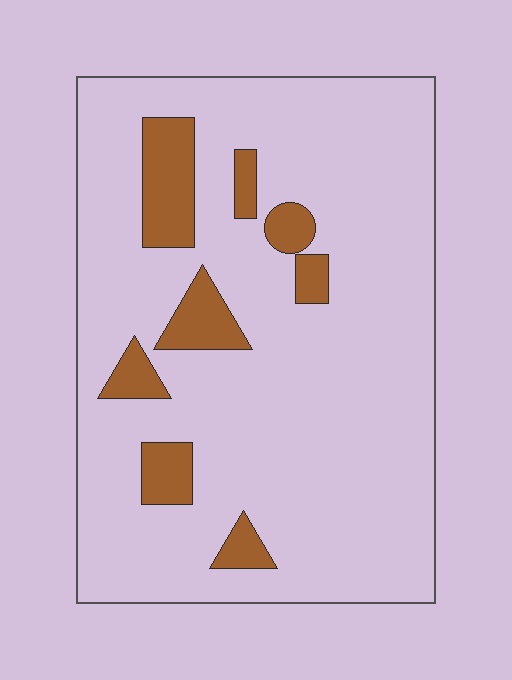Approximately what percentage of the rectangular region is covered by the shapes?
Approximately 15%.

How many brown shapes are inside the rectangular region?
8.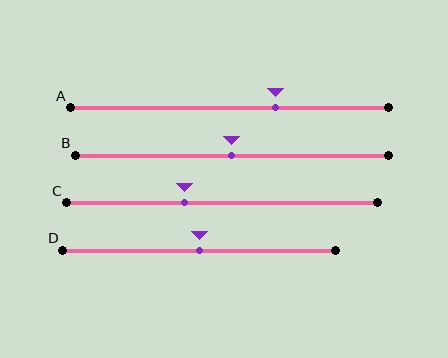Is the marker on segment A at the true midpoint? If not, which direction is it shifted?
No, the marker on segment A is shifted to the right by about 14% of the segment length.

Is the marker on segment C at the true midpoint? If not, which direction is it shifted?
No, the marker on segment C is shifted to the left by about 12% of the segment length.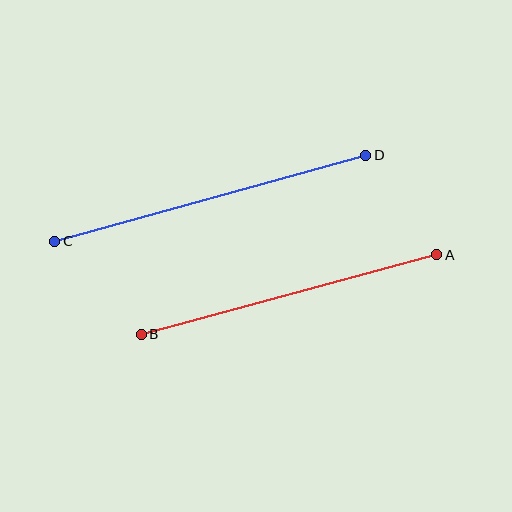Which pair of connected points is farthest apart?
Points C and D are farthest apart.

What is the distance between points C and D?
The distance is approximately 323 pixels.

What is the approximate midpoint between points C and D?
The midpoint is at approximately (210, 198) pixels.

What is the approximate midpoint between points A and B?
The midpoint is at approximately (289, 295) pixels.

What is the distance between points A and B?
The distance is approximately 306 pixels.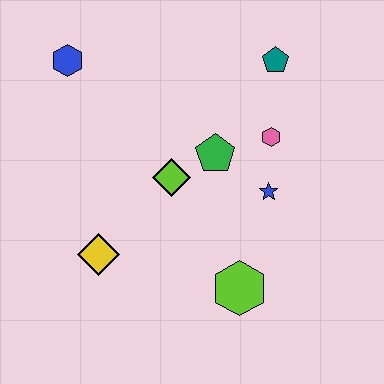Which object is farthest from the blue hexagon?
The lime hexagon is farthest from the blue hexagon.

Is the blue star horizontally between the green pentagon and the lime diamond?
No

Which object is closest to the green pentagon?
The lime diamond is closest to the green pentagon.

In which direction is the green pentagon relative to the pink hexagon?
The green pentagon is to the left of the pink hexagon.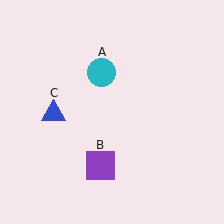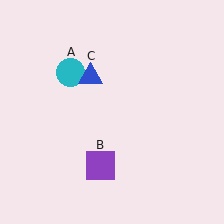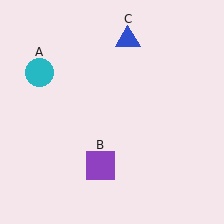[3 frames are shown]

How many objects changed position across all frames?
2 objects changed position: cyan circle (object A), blue triangle (object C).